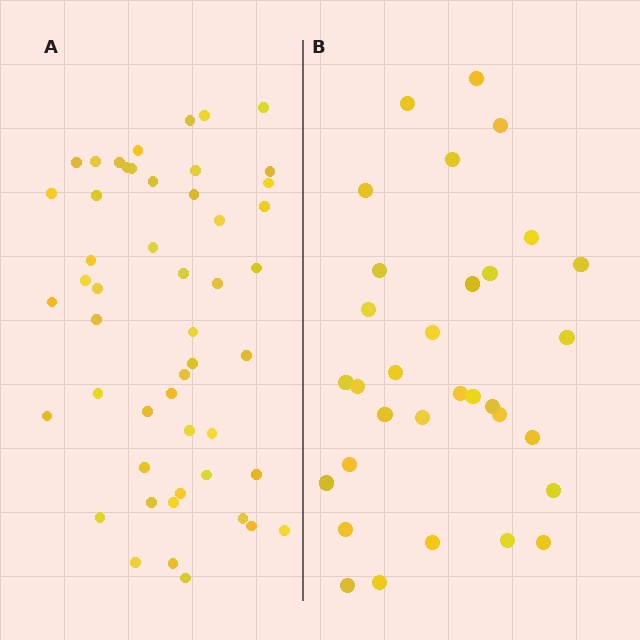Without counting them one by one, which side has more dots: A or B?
Region A (the left region) has more dots.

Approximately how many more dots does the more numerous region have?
Region A has approximately 20 more dots than region B.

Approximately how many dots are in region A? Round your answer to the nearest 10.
About 50 dots.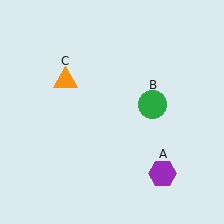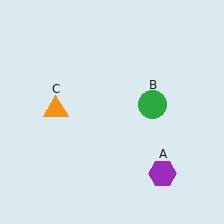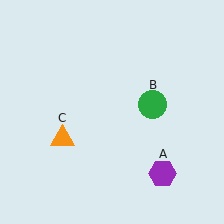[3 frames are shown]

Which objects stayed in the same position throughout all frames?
Purple hexagon (object A) and green circle (object B) remained stationary.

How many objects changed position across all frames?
1 object changed position: orange triangle (object C).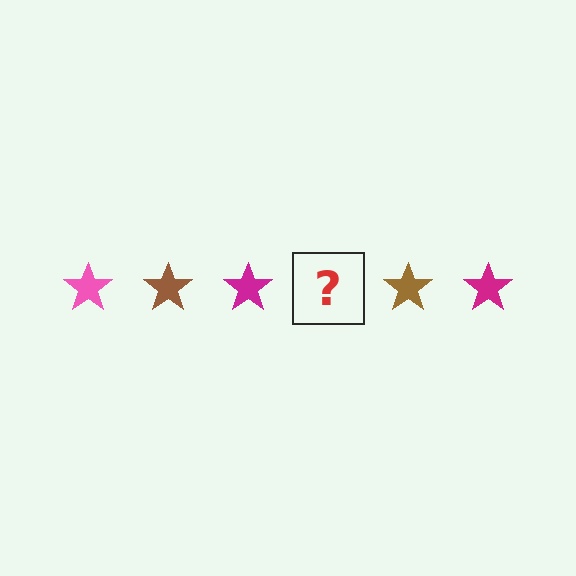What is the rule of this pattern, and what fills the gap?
The rule is that the pattern cycles through pink, brown, magenta stars. The gap should be filled with a pink star.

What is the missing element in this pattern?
The missing element is a pink star.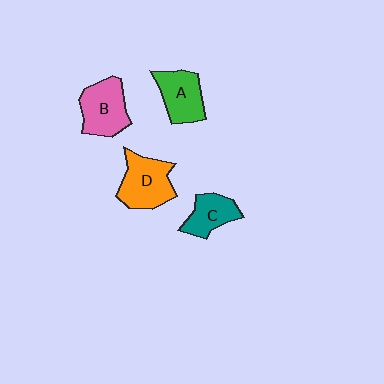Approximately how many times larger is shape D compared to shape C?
Approximately 1.5 times.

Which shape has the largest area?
Shape D (orange).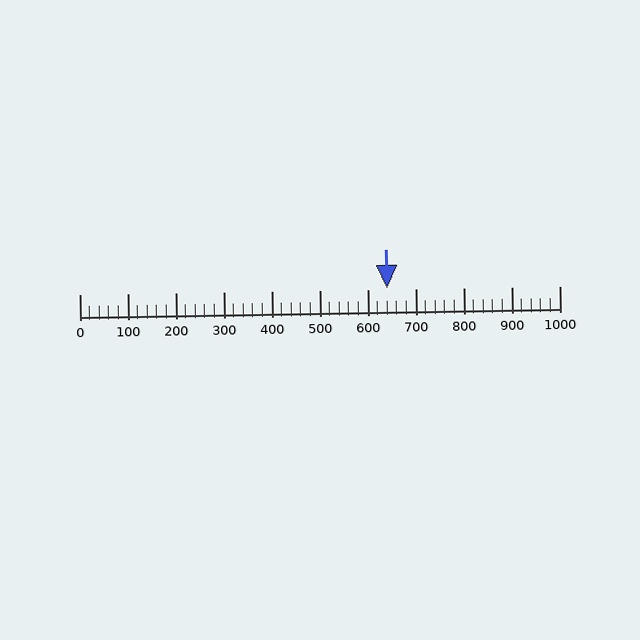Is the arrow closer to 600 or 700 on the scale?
The arrow is closer to 600.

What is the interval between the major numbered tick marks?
The major tick marks are spaced 100 units apart.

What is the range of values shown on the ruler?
The ruler shows values from 0 to 1000.